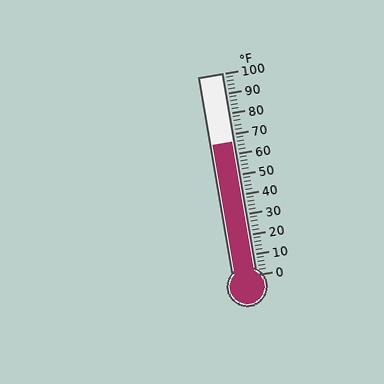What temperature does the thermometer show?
The thermometer shows approximately 66°F.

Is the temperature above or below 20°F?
The temperature is above 20°F.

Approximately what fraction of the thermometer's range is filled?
The thermometer is filled to approximately 65% of its range.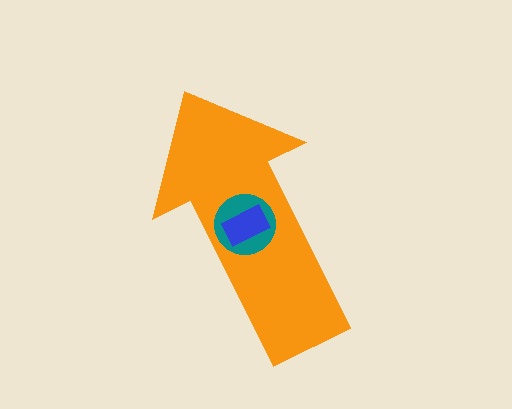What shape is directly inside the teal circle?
The blue rectangle.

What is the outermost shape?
The orange arrow.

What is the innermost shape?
The blue rectangle.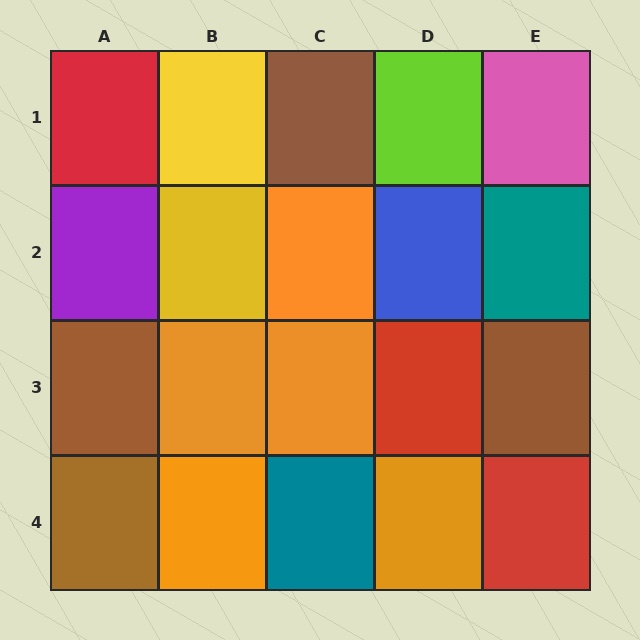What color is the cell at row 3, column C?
Orange.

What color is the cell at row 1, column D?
Lime.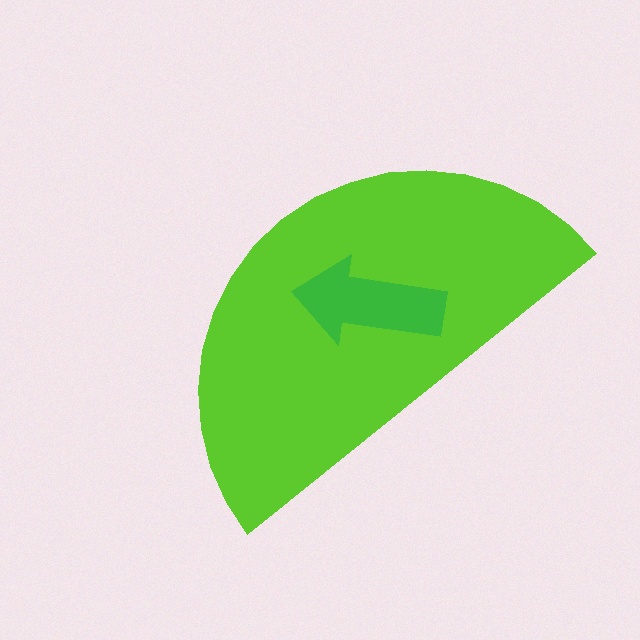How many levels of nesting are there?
2.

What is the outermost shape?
The lime semicircle.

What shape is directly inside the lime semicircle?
The green arrow.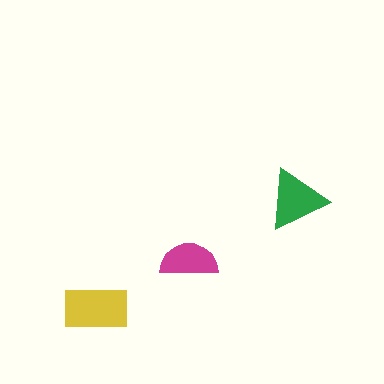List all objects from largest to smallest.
The yellow rectangle, the green triangle, the magenta semicircle.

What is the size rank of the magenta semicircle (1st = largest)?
3rd.